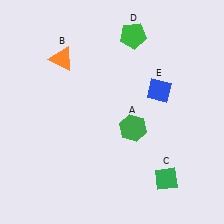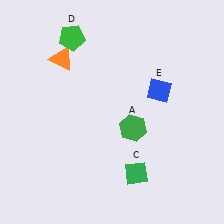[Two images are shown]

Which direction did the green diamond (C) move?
The green diamond (C) moved left.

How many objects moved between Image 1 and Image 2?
2 objects moved between the two images.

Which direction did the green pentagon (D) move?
The green pentagon (D) moved left.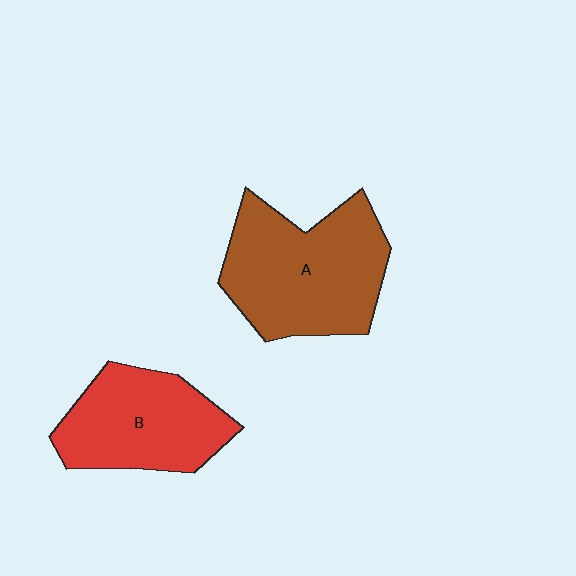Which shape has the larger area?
Shape A (brown).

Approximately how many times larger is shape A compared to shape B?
Approximately 1.3 times.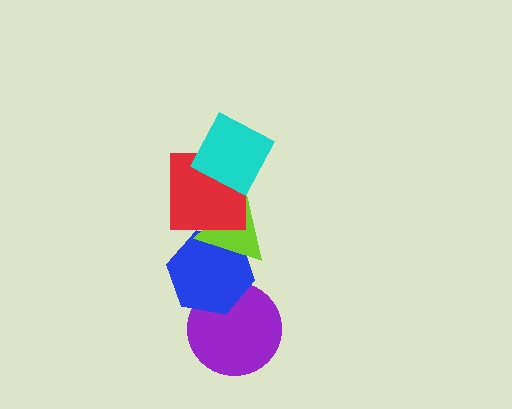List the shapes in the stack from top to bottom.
From top to bottom: the cyan square, the red square, the lime triangle, the blue hexagon, the purple circle.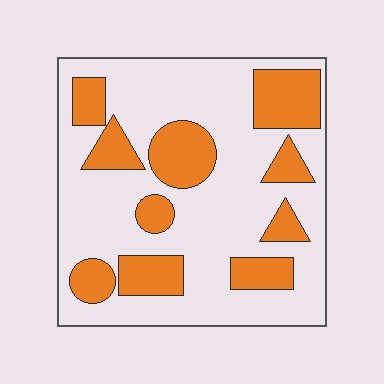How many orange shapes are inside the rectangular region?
10.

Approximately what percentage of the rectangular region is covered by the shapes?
Approximately 30%.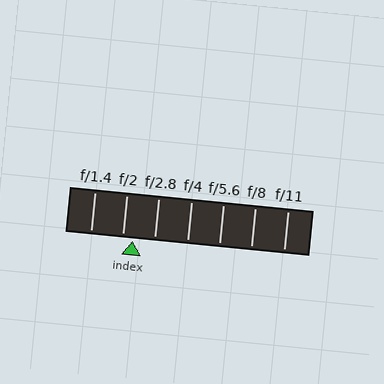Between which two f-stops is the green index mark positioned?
The index mark is between f/2 and f/2.8.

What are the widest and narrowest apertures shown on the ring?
The widest aperture shown is f/1.4 and the narrowest is f/11.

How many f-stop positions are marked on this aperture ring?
There are 7 f-stop positions marked.